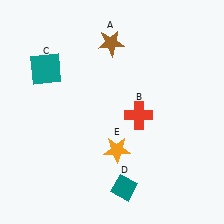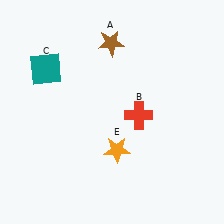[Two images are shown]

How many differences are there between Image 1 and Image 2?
There is 1 difference between the two images.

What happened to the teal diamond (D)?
The teal diamond (D) was removed in Image 2. It was in the bottom-right area of Image 1.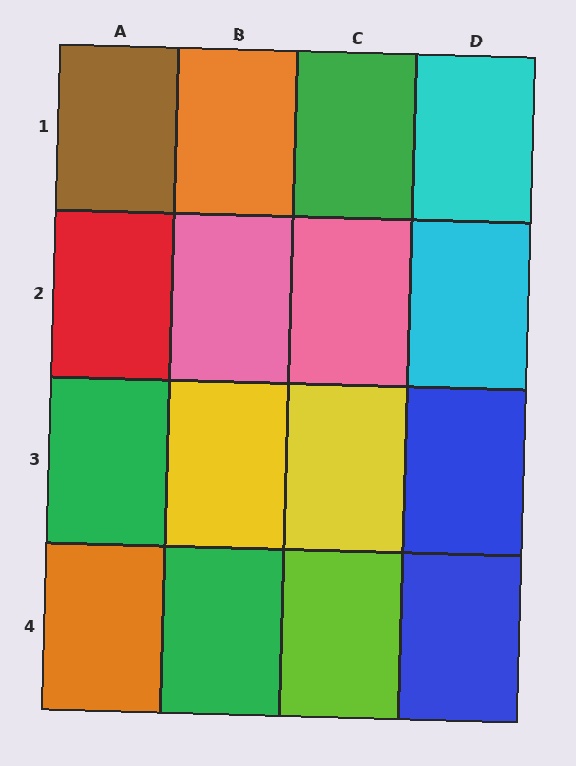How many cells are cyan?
2 cells are cyan.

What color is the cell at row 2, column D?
Cyan.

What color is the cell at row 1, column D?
Cyan.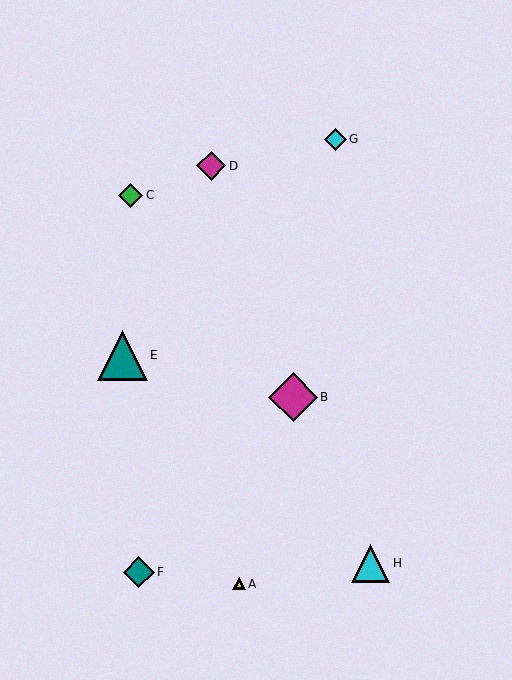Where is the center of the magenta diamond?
The center of the magenta diamond is at (293, 397).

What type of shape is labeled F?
Shape F is a teal diamond.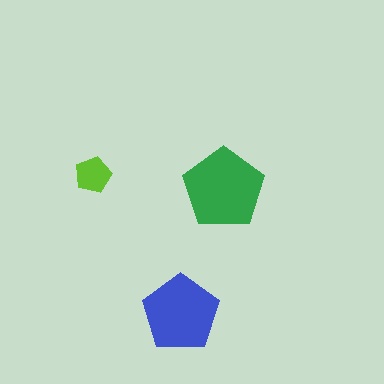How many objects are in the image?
There are 3 objects in the image.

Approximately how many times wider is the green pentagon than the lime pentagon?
About 2.5 times wider.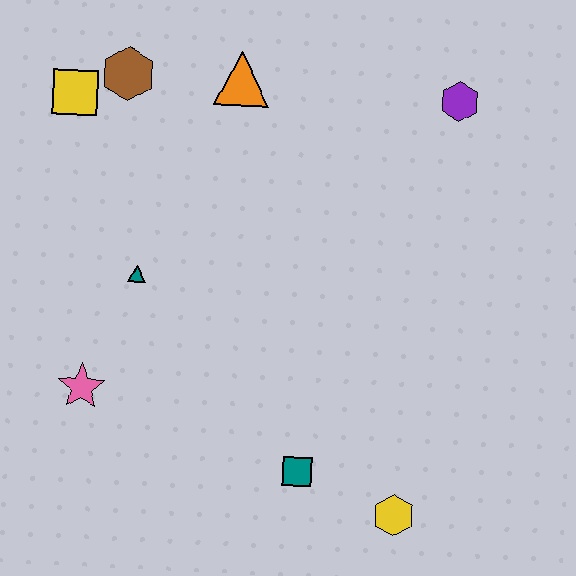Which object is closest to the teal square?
The yellow hexagon is closest to the teal square.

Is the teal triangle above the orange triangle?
No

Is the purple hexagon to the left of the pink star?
No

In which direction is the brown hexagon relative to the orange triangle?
The brown hexagon is to the left of the orange triangle.